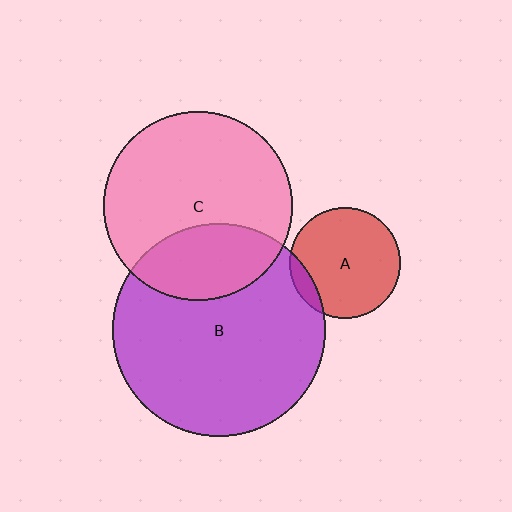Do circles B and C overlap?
Yes.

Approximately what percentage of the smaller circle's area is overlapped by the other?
Approximately 30%.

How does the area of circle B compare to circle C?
Approximately 1.3 times.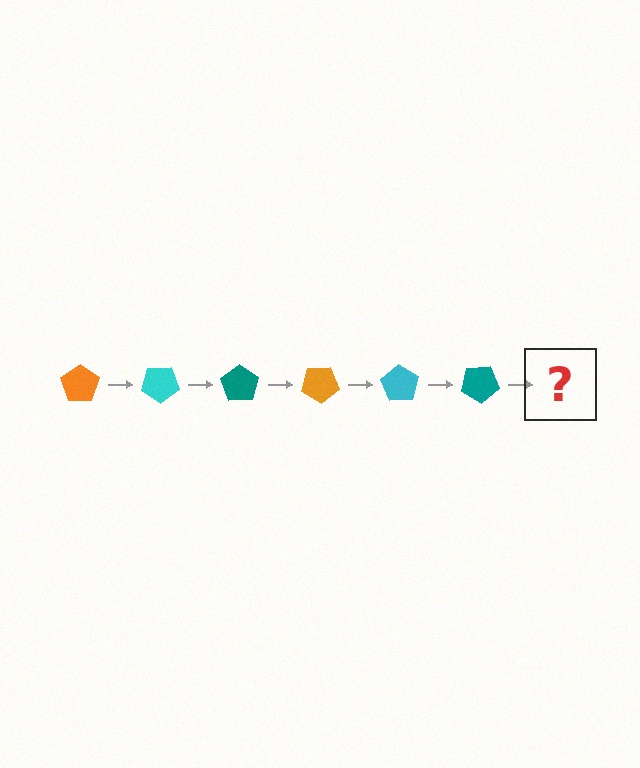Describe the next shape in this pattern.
It should be an orange pentagon, rotated 210 degrees from the start.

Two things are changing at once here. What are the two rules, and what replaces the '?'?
The two rules are that it rotates 35 degrees each step and the color cycles through orange, cyan, and teal. The '?' should be an orange pentagon, rotated 210 degrees from the start.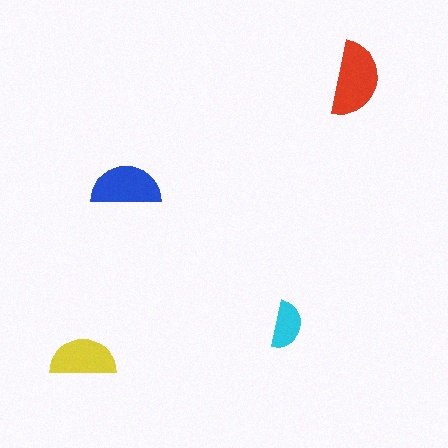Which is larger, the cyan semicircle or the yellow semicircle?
The yellow one.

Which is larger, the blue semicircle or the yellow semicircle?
The blue one.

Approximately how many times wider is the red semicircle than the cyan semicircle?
About 1.5 times wider.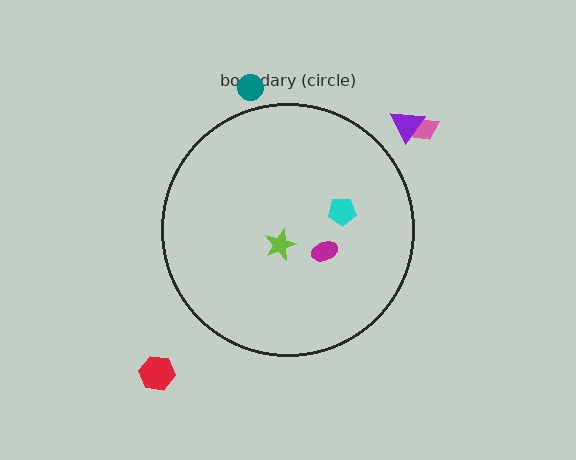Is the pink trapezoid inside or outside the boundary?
Outside.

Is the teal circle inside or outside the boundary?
Outside.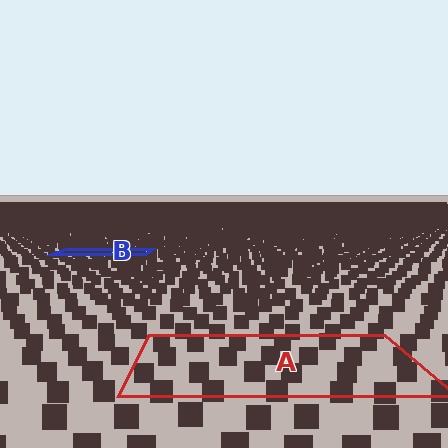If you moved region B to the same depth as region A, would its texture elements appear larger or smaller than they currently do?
They would appear larger. At a closer depth, the same texture elements are projected at a bigger on-screen size.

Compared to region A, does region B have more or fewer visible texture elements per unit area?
Region B has more texture elements per unit area — they are packed more densely because it is farther away.